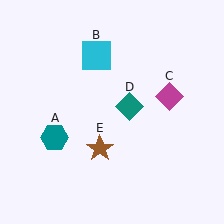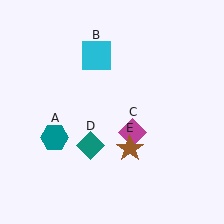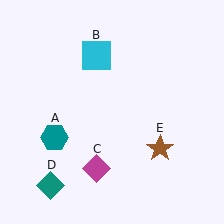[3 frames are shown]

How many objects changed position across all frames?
3 objects changed position: magenta diamond (object C), teal diamond (object D), brown star (object E).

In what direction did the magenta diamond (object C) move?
The magenta diamond (object C) moved down and to the left.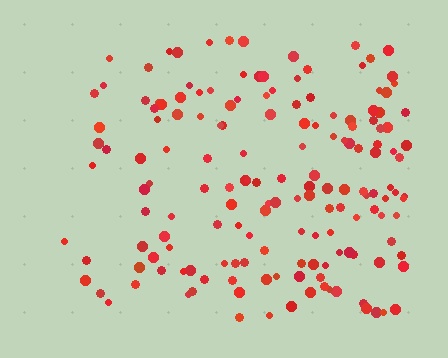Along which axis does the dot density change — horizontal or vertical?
Horizontal.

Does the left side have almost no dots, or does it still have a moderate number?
Still a moderate number, just noticeably fewer than the right.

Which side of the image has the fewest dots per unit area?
The left.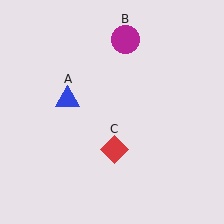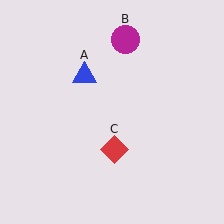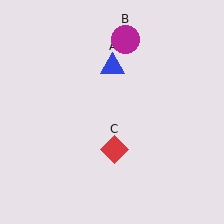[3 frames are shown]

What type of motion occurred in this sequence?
The blue triangle (object A) rotated clockwise around the center of the scene.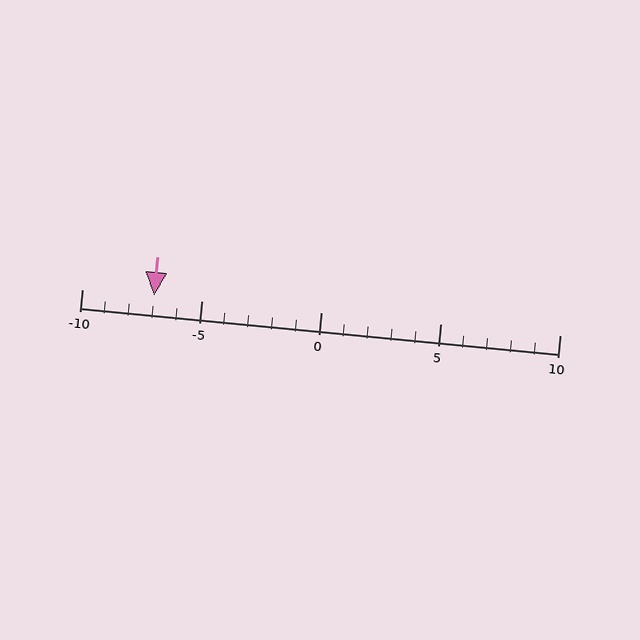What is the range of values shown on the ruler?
The ruler shows values from -10 to 10.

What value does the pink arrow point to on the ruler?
The pink arrow points to approximately -7.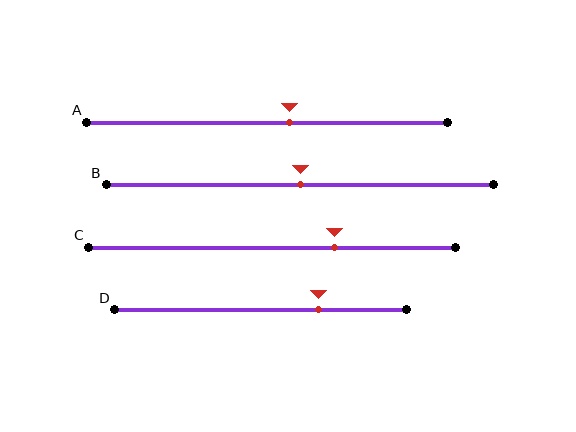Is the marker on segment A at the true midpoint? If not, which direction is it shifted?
No, the marker on segment A is shifted to the right by about 6% of the segment length.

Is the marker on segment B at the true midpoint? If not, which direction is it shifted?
Yes, the marker on segment B is at the true midpoint.